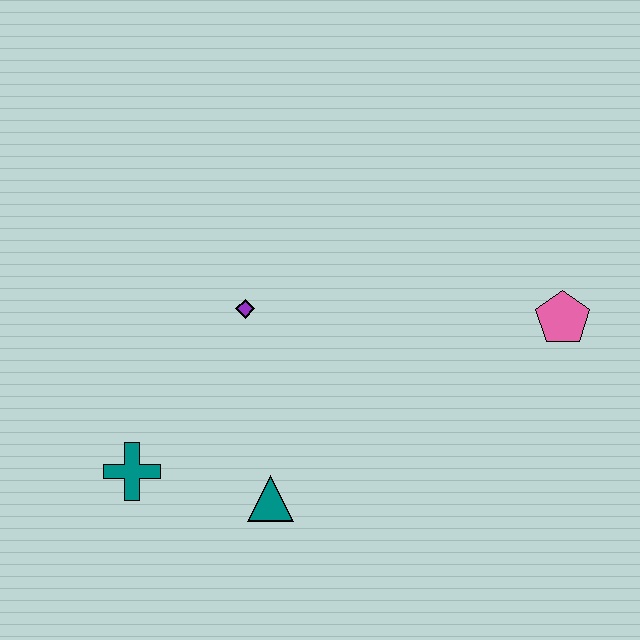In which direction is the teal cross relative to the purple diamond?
The teal cross is below the purple diamond.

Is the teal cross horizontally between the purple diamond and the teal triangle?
No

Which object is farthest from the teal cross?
The pink pentagon is farthest from the teal cross.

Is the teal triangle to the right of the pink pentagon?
No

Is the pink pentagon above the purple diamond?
No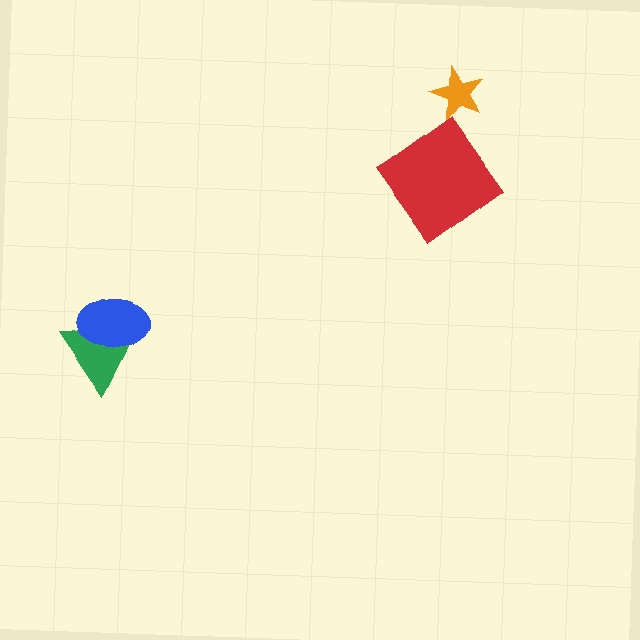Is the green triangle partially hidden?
Yes, it is partially covered by another shape.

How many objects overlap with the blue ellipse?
1 object overlaps with the blue ellipse.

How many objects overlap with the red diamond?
0 objects overlap with the red diamond.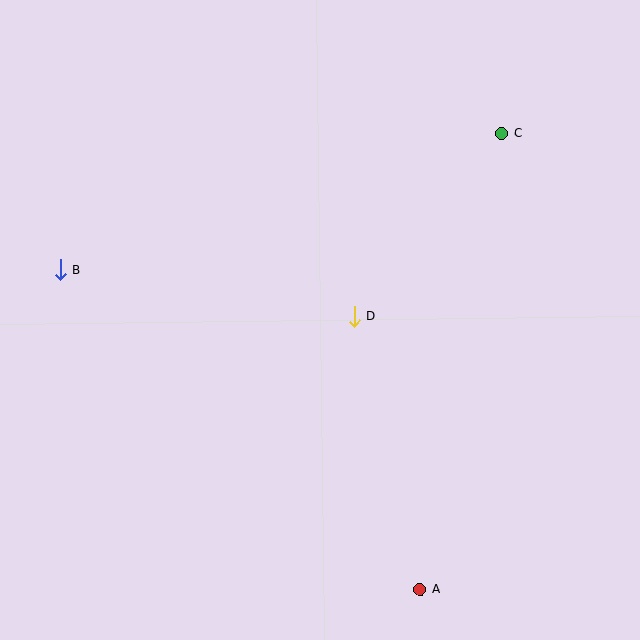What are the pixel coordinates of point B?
Point B is at (60, 270).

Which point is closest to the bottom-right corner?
Point A is closest to the bottom-right corner.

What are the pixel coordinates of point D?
Point D is at (354, 316).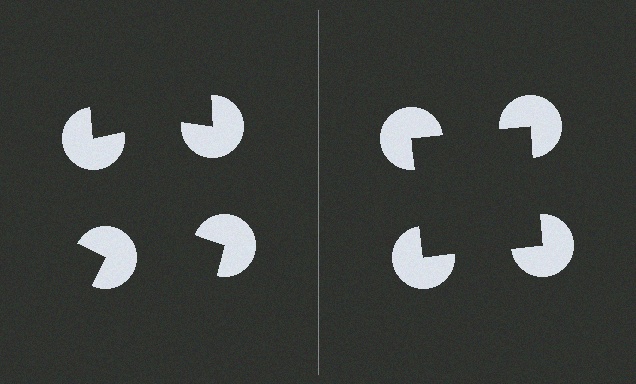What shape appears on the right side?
An illusory square.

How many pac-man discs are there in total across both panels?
8 — 4 on each side.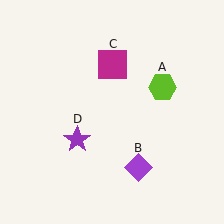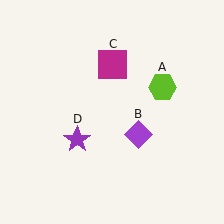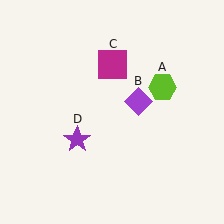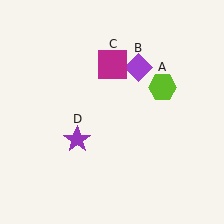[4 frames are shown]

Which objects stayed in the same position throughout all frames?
Lime hexagon (object A) and magenta square (object C) and purple star (object D) remained stationary.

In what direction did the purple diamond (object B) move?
The purple diamond (object B) moved up.